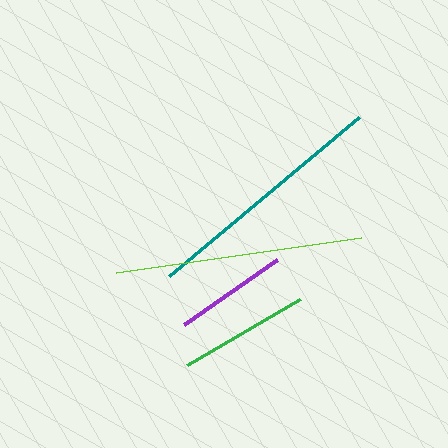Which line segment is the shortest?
The purple line is the shortest at approximately 113 pixels.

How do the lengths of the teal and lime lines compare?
The teal and lime lines are approximately the same length.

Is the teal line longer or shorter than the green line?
The teal line is longer than the green line.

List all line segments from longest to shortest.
From longest to shortest: teal, lime, green, purple.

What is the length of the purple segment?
The purple segment is approximately 113 pixels long.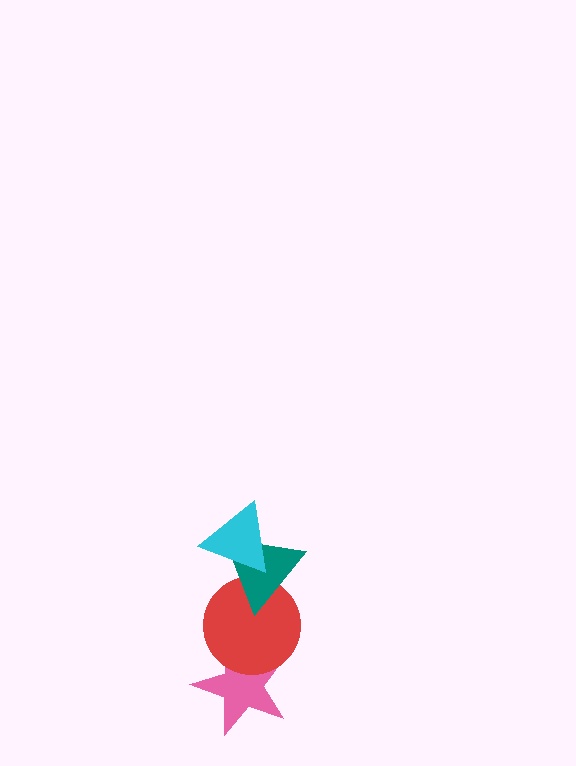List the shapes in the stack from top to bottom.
From top to bottom: the cyan triangle, the teal triangle, the red circle, the pink star.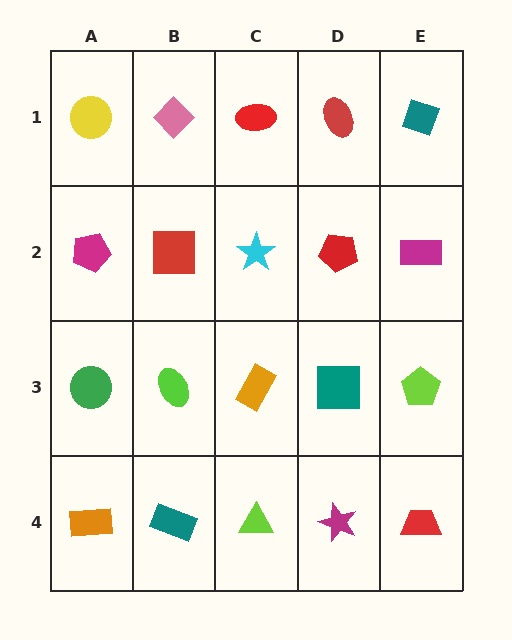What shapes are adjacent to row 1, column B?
A red square (row 2, column B), a yellow circle (row 1, column A), a red ellipse (row 1, column C).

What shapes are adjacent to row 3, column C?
A cyan star (row 2, column C), a lime triangle (row 4, column C), a lime ellipse (row 3, column B), a teal square (row 3, column D).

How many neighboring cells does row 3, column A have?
3.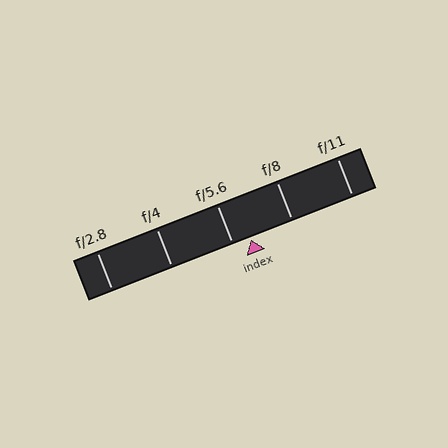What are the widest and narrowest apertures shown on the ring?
The widest aperture shown is f/2.8 and the narrowest is f/11.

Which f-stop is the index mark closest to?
The index mark is closest to f/5.6.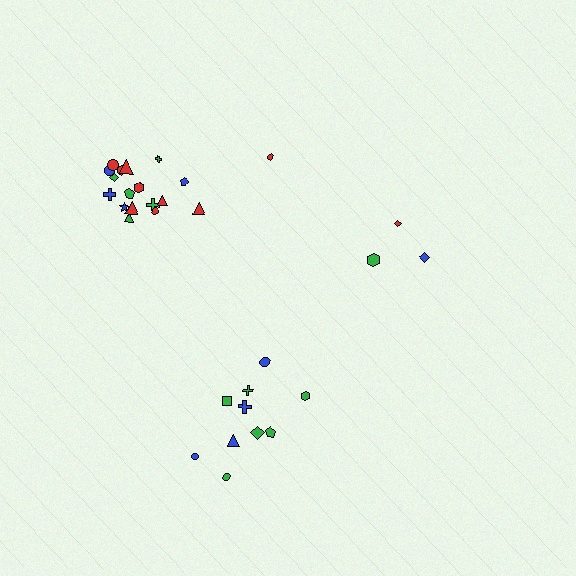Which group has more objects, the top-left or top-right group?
The top-left group.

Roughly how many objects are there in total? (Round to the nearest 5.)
Roughly 30 objects in total.